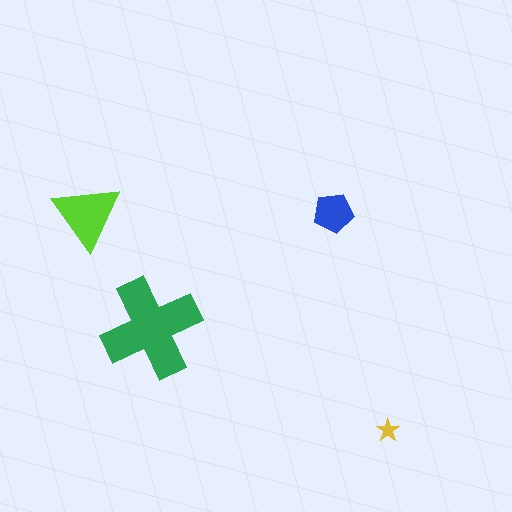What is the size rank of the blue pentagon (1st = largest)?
3rd.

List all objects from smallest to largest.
The yellow star, the blue pentagon, the lime triangle, the green cross.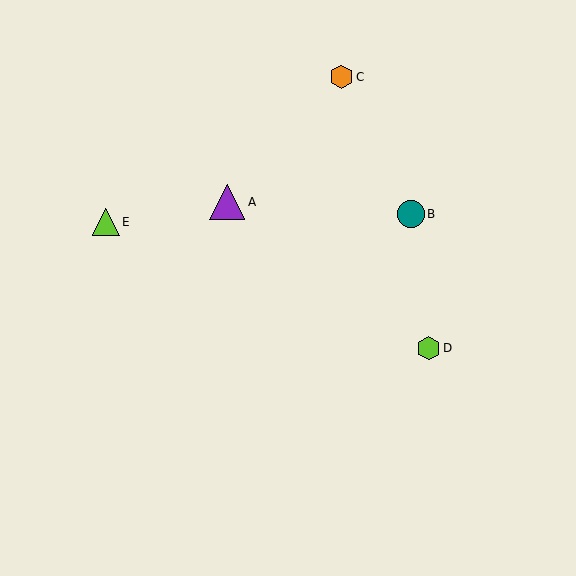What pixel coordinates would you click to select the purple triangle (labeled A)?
Click at (227, 202) to select the purple triangle A.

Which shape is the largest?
The purple triangle (labeled A) is the largest.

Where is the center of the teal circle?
The center of the teal circle is at (411, 214).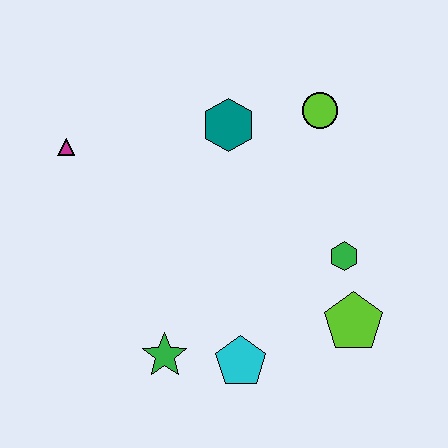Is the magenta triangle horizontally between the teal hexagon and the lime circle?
No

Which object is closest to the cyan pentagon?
The green star is closest to the cyan pentagon.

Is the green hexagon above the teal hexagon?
No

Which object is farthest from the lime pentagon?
The magenta triangle is farthest from the lime pentagon.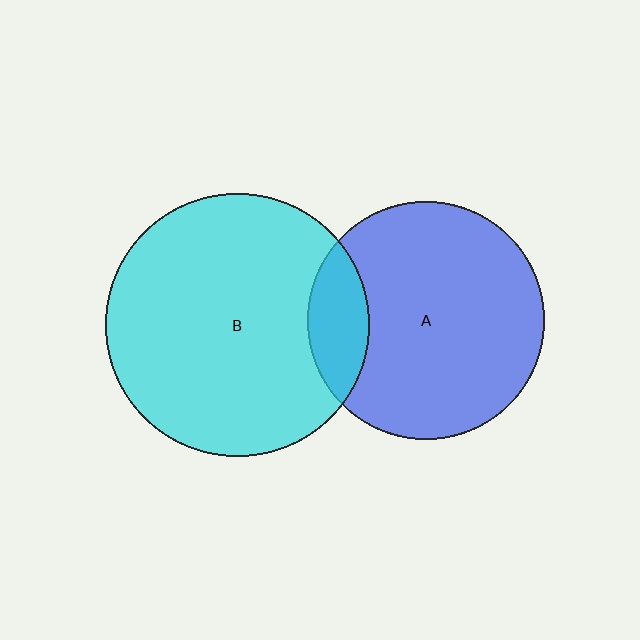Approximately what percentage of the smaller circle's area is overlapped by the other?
Approximately 15%.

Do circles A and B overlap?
Yes.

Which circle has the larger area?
Circle B (cyan).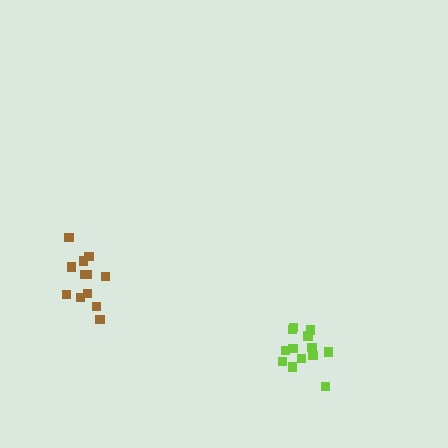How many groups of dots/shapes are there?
There are 2 groups.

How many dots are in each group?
Group 1: 13 dots, Group 2: 12 dots (25 total).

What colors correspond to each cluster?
The clusters are colored: lime, brown.